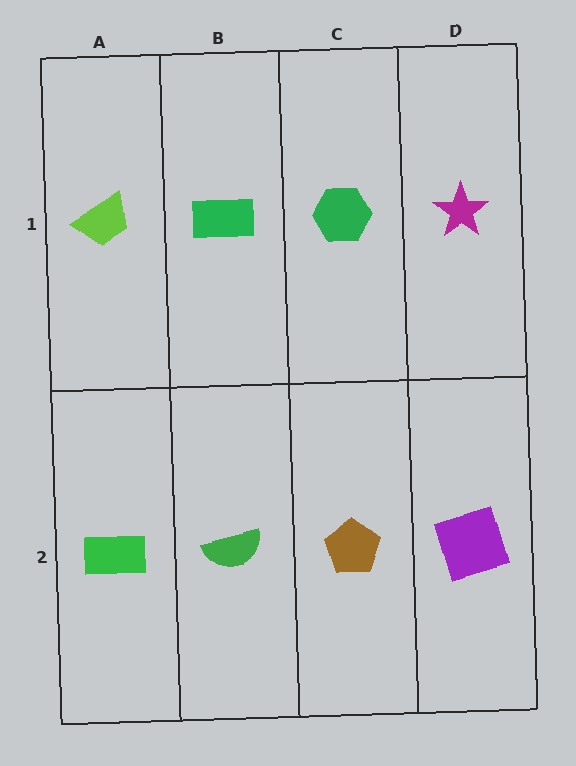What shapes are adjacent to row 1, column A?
A green rectangle (row 2, column A), a green rectangle (row 1, column B).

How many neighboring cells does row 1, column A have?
2.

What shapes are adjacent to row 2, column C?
A green hexagon (row 1, column C), a green semicircle (row 2, column B), a purple square (row 2, column D).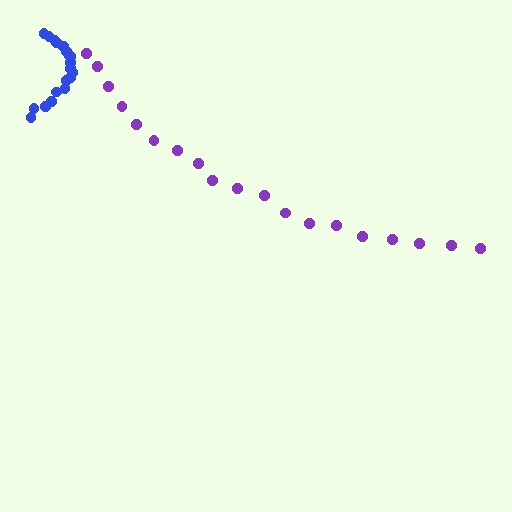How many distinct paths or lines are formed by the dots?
There are 2 distinct paths.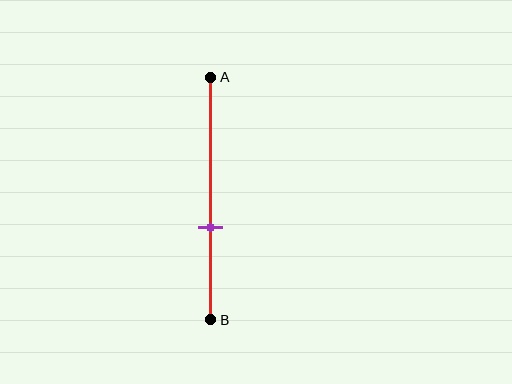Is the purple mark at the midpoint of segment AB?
No, the mark is at about 60% from A, not at the 50% midpoint.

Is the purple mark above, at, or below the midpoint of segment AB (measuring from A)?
The purple mark is below the midpoint of segment AB.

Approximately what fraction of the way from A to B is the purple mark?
The purple mark is approximately 60% of the way from A to B.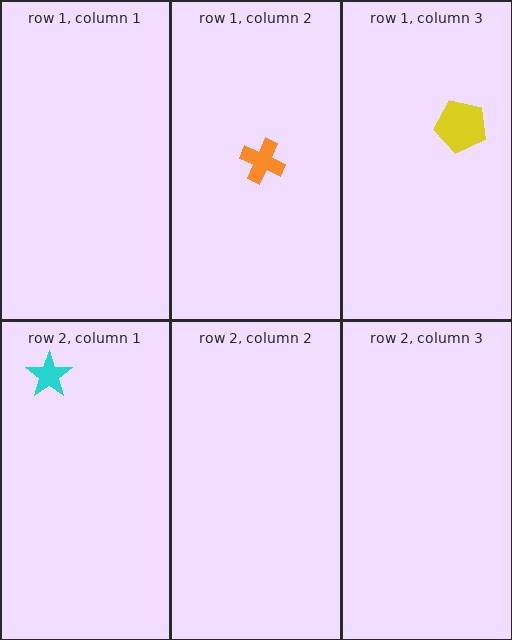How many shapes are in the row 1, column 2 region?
1.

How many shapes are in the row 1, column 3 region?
1.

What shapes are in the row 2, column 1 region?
The cyan star.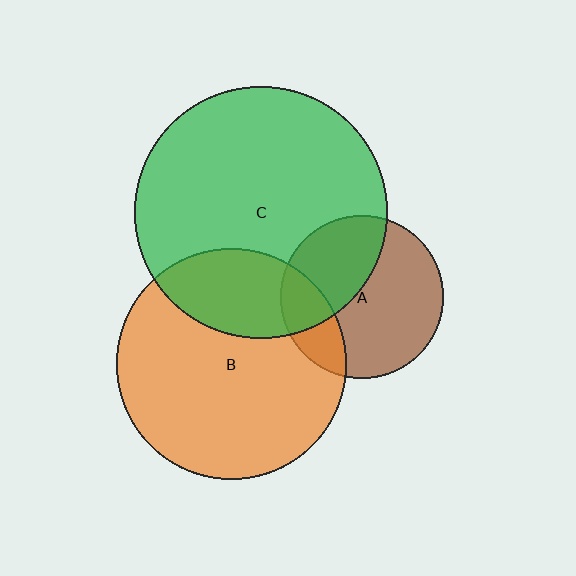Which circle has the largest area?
Circle C (green).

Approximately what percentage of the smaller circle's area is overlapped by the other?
Approximately 40%.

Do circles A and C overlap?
Yes.